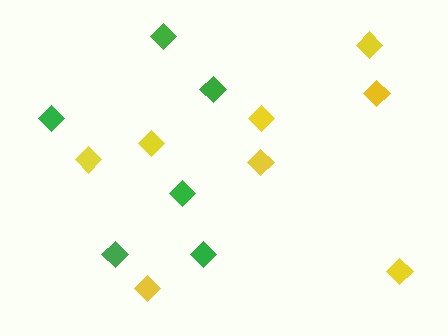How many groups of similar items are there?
There are 2 groups: one group of yellow diamonds (8) and one group of green diamonds (6).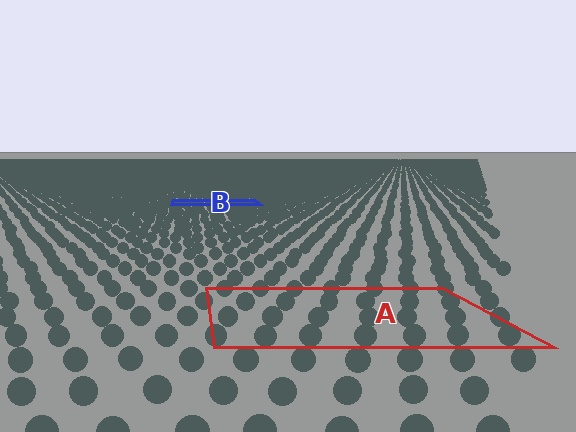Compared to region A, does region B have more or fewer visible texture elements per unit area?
Region B has more texture elements per unit area — they are packed more densely because it is farther away.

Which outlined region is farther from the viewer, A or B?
Region B is farther from the viewer — the texture elements inside it appear smaller and more densely packed.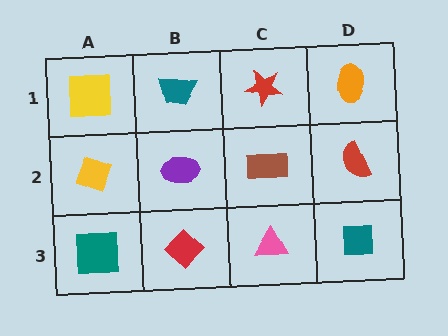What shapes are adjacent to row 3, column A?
A yellow diamond (row 2, column A), a red diamond (row 3, column B).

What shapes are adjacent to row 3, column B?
A purple ellipse (row 2, column B), a teal square (row 3, column A), a pink triangle (row 3, column C).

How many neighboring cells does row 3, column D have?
2.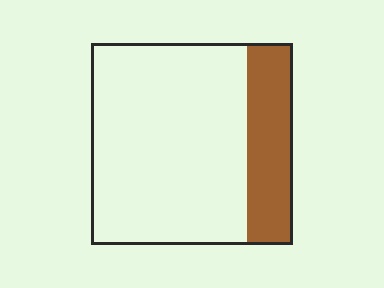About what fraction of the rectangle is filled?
About one quarter (1/4).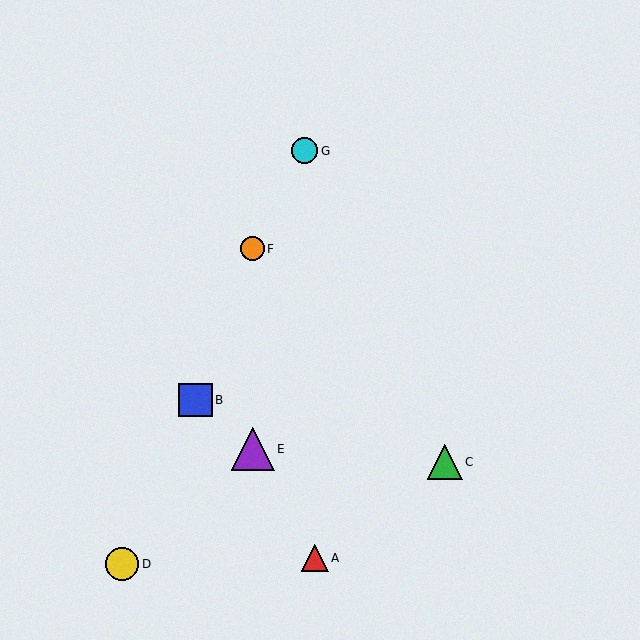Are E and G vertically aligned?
No, E is at x≈253 and G is at x≈305.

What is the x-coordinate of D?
Object D is at x≈122.